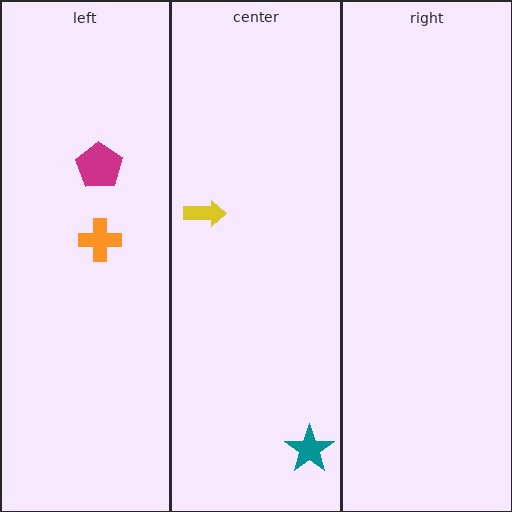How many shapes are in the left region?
2.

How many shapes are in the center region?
2.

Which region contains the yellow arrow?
The center region.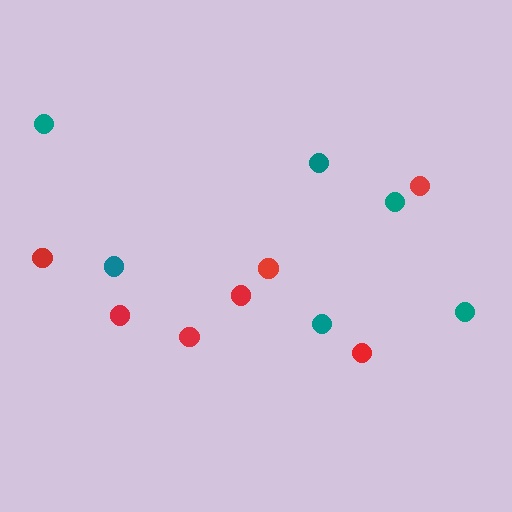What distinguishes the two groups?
There are 2 groups: one group of teal circles (6) and one group of red circles (7).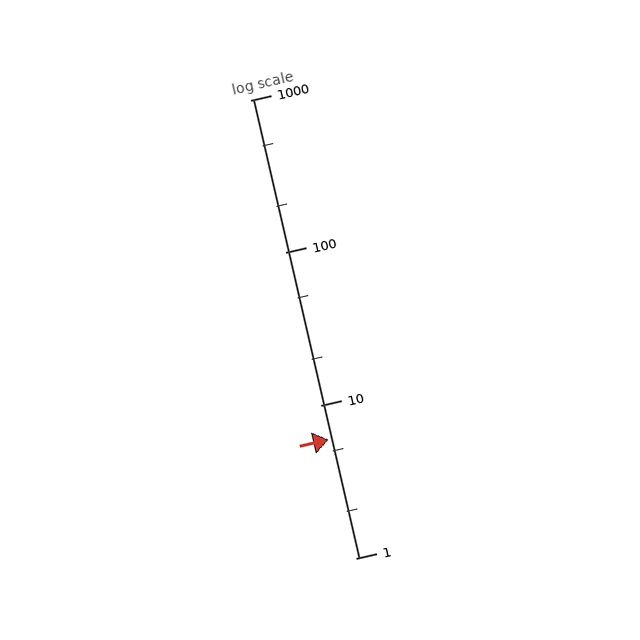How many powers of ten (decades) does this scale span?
The scale spans 3 decades, from 1 to 1000.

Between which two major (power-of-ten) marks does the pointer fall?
The pointer is between 1 and 10.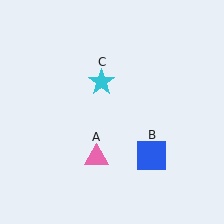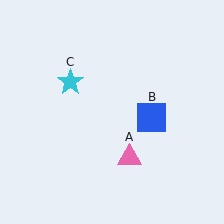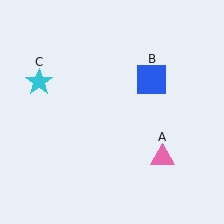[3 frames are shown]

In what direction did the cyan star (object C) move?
The cyan star (object C) moved left.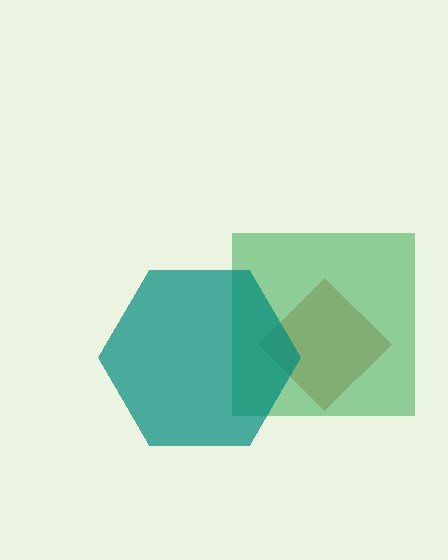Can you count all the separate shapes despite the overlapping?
Yes, there are 3 separate shapes.